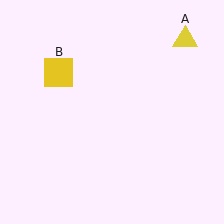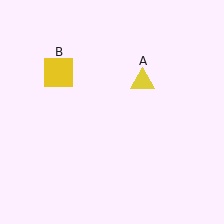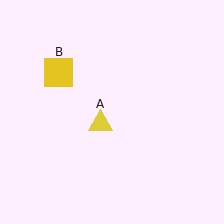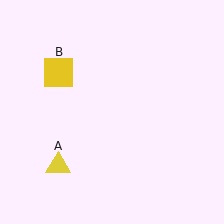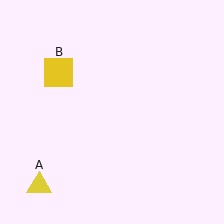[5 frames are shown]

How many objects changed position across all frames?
1 object changed position: yellow triangle (object A).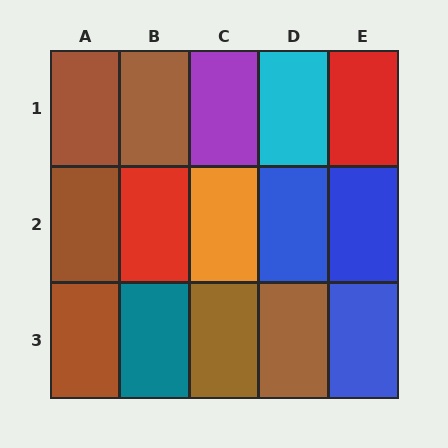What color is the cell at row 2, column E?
Blue.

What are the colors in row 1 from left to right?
Brown, brown, purple, cyan, red.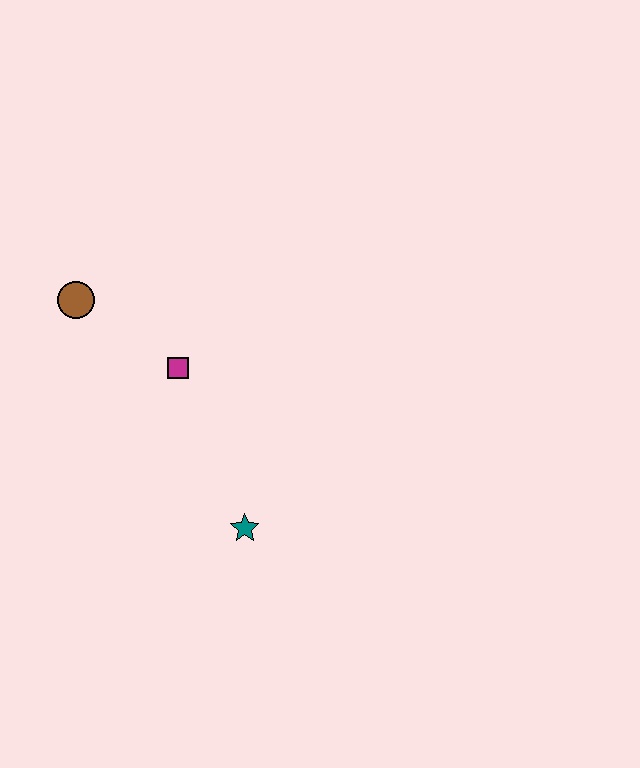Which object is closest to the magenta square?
The brown circle is closest to the magenta square.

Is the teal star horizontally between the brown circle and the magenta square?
No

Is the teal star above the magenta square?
No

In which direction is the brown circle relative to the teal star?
The brown circle is above the teal star.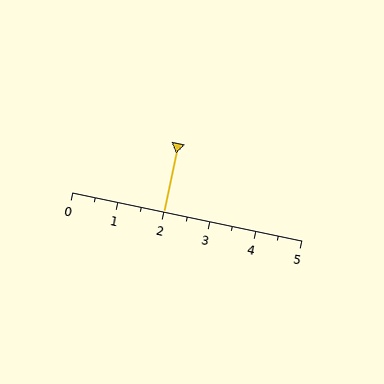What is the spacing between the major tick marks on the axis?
The major ticks are spaced 1 apart.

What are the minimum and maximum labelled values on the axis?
The axis runs from 0 to 5.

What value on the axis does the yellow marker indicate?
The marker indicates approximately 2.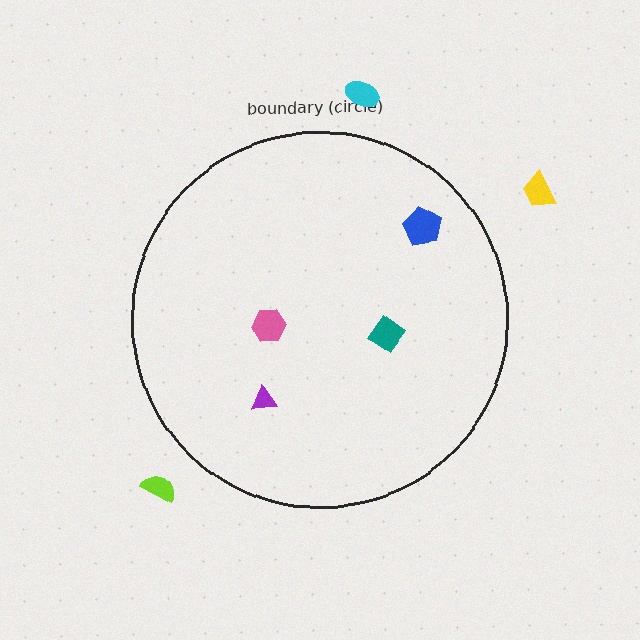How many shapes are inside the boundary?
4 inside, 3 outside.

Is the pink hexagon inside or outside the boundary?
Inside.